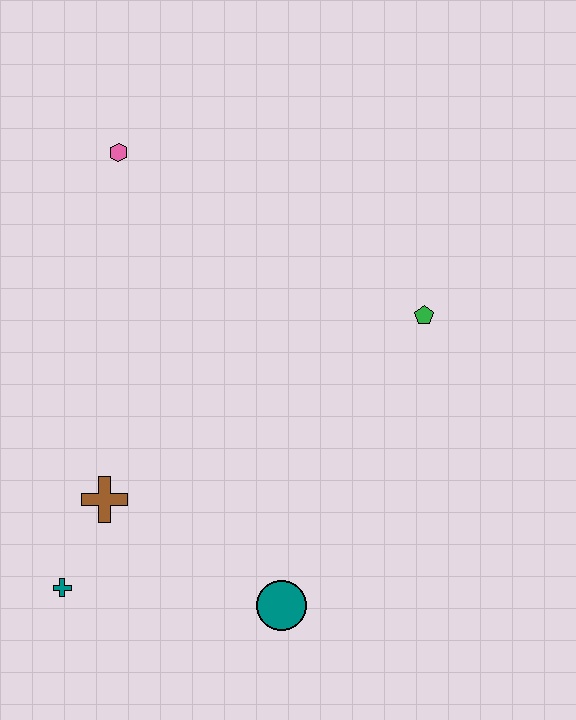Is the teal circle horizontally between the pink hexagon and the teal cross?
No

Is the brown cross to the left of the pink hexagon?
Yes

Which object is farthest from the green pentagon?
The teal cross is farthest from the green pentagon.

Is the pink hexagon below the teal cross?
No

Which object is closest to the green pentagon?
The teal circle is closest to the green pentagon.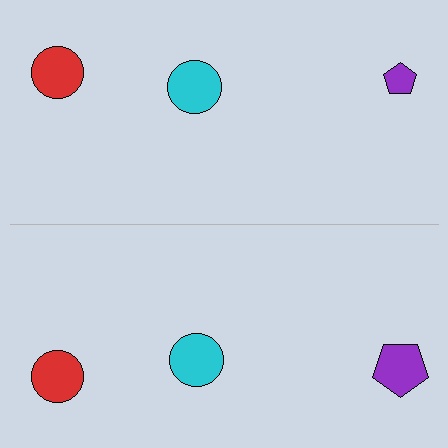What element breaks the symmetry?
The purple pentagon on the bottom side has a different size than its mirror counterpart.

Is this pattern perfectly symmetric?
No, the pattern is not perfectly symmetric. The purple pentagon on the bottom side has a different size than its mirror counterpart.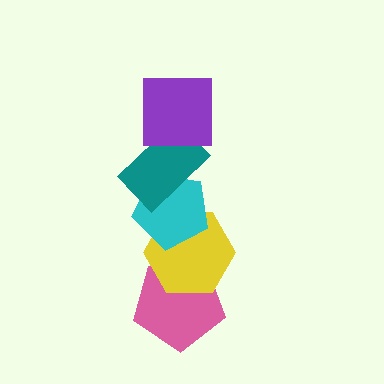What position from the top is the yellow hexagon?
The yellow hexagon is 4th from the top.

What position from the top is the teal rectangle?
The teal rectangle is 2nd from the top.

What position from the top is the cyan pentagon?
The cyan pentagon is 3rd from the top.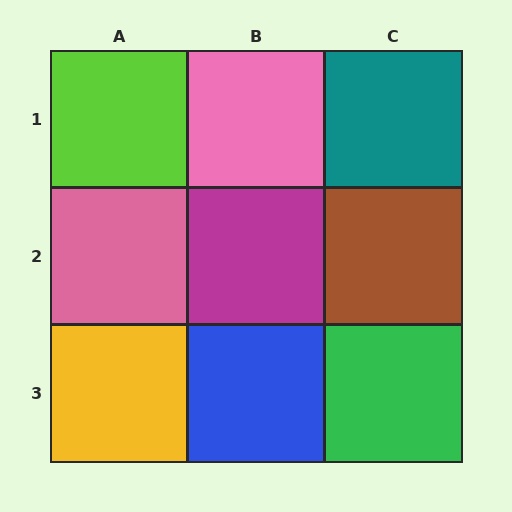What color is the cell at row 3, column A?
Yellow.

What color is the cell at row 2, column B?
Magenta.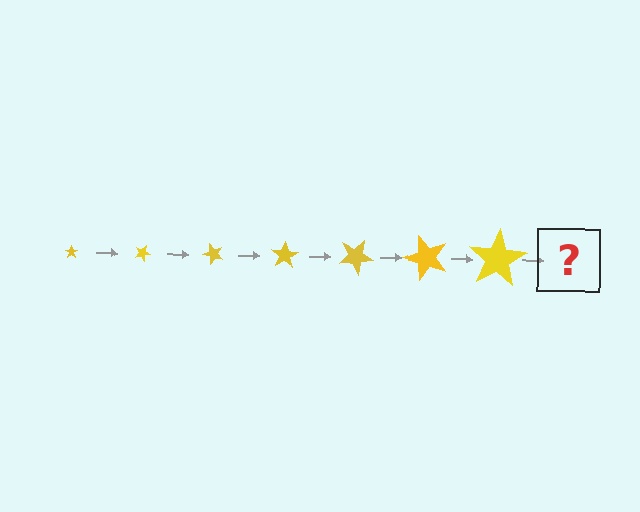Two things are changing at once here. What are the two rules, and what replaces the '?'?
The two rules are that the star grows larger each step and it rotates 25 degrees each step. The '?' should be a star, larger than the previous one and rotated 175 degrees from the start.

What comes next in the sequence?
The next element should be a star, larger than the previous one and rotated 175 degrees from the start.